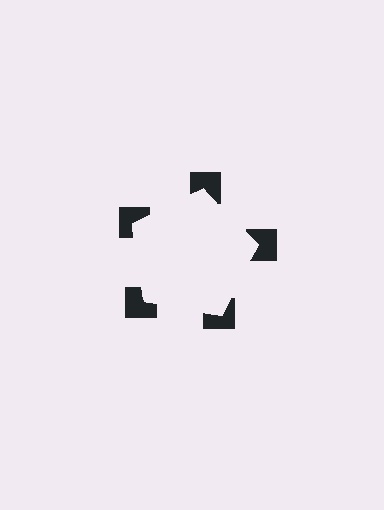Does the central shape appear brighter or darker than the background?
It typically appears slightly brighter than the background, even though no actual brightness change is drawn.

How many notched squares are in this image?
There are 5 — one at each vertex of the illusory pentagon.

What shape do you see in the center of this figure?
An illusory pentagon — its edges are inferred from the aligned wedge cuts in the notched squares, not physically drawn.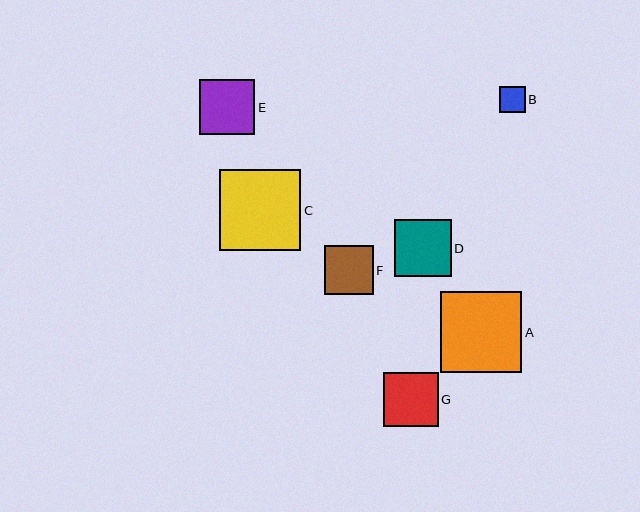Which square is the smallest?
Square B is the smallest with a size of approximately 26 pixels.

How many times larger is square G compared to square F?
Square G is approximately 1.1 times the size of square F.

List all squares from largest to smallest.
From largest to smallest: A, C, D, E, G, F, B.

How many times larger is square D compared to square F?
Square D is approximately 1.2 times the size of square F.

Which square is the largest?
Square A is the largest with a size of approximately 82 pixels.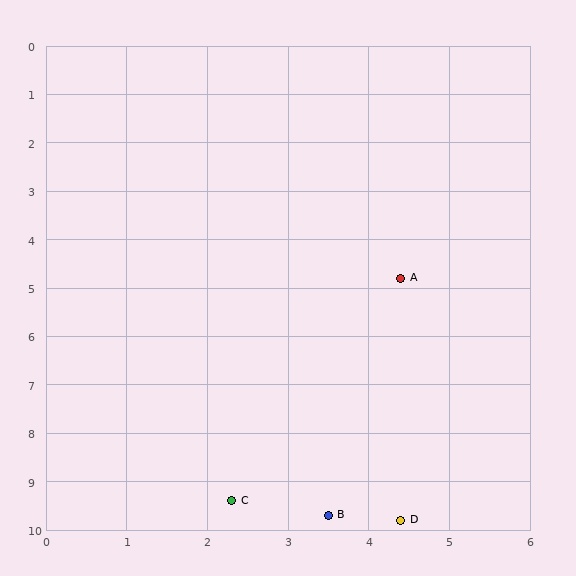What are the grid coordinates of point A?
Point A is at approximately (4.4, 4.8).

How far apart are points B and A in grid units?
Points B and A are about 5.0 grid units apart.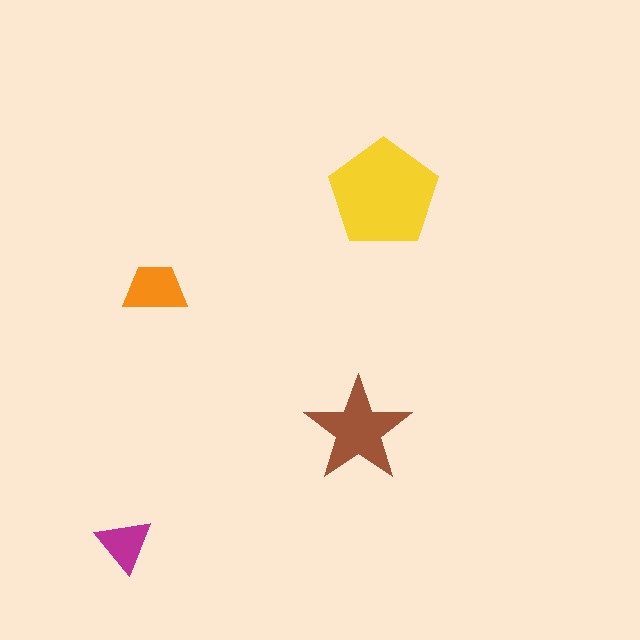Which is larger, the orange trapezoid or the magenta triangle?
The orange trapezoid.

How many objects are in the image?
There are 4 objects in the image.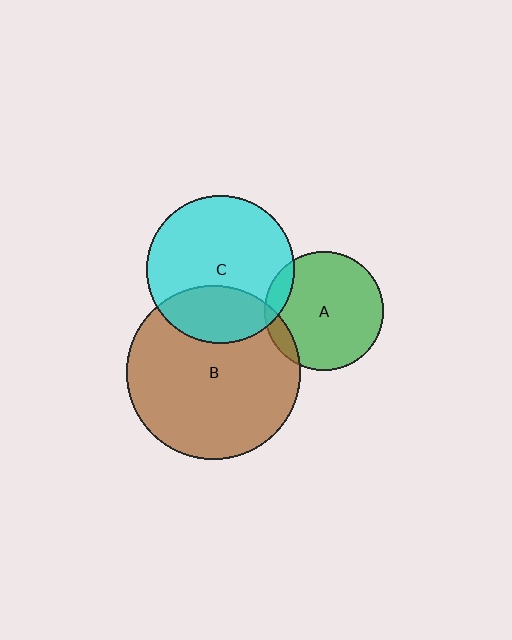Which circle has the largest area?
Circle B (brown).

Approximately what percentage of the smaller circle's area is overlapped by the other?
Approximately 10%.